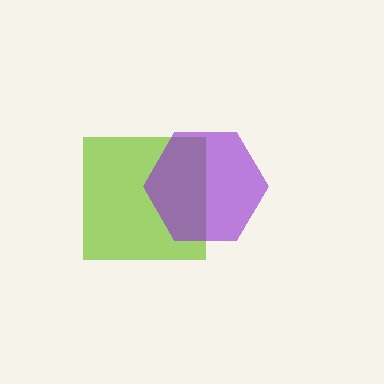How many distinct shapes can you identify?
There are 2 distinct shapes: a lime square, a purple hexagon.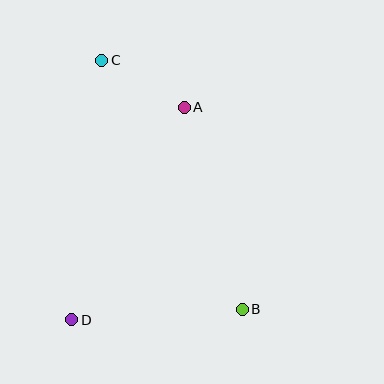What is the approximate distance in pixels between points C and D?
The distance between C and D is approximately 261 pixels.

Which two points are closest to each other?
Points A and C are closest to each other.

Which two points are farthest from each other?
Points B and C are farthest from each other.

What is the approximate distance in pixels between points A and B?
The distance between A and B is approximately 210 pixels.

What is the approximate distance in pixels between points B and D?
The distance between B and D is approximately 171 pixels.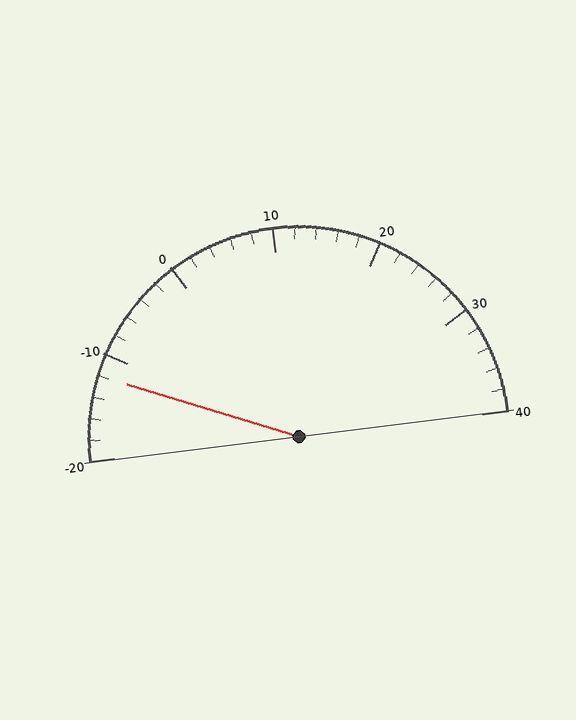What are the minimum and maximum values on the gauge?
The gauge ranges from -20 to 40.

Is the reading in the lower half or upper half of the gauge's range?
The reading is in the lower half of the range (-20 to 40).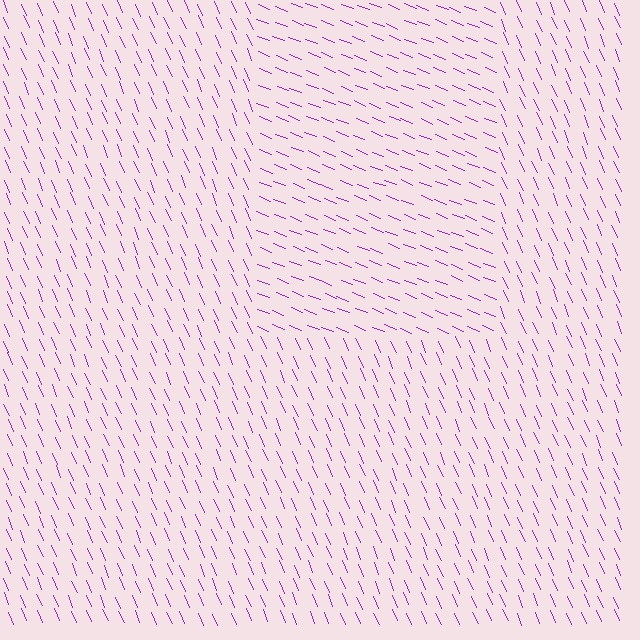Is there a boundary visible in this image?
Yes, there is a texture boundary formed by a change in line orientation.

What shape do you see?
I see a rectangle.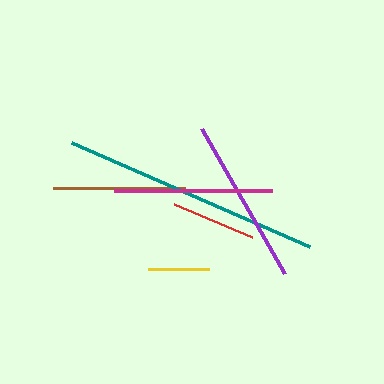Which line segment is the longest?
The teal line is the longest at approximately 260 pixels.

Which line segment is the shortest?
The yellow line is the shortest at approximately 61 pixels.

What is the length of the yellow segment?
The yellow segment is approximately 61 pixels long.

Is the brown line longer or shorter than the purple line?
The purple line is longer than the brown line.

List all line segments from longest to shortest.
From longest to shortest: teal, purple, magenta, brown, red, yellow.